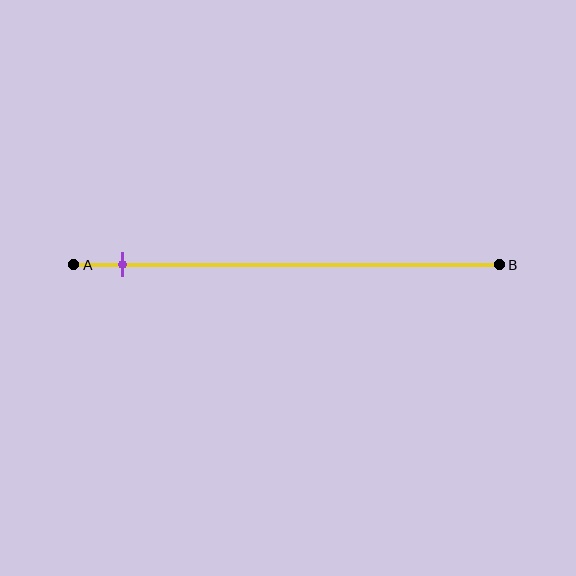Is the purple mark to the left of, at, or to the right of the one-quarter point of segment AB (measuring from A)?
The purple mark is to the left of the one-quarter point of segment AB.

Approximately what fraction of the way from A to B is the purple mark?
The purple mark is approximately 10% of the way from A to B.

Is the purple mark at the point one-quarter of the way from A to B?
No, the mark is at about 10% from A, not at the 25% one-quarter point.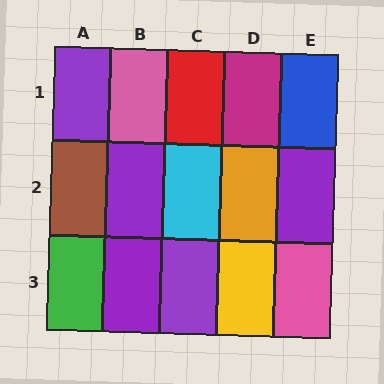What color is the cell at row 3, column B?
Purple.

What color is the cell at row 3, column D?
Yellow.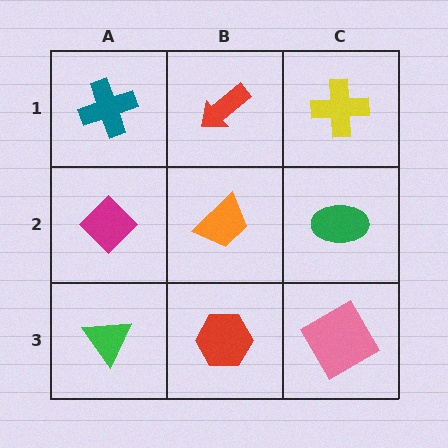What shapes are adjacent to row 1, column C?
A green ellipse (row 2, column C), a red arrow (row 1, column B).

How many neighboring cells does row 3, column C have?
2.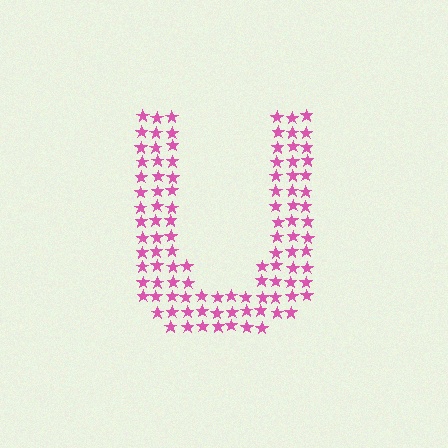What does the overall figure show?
The overall figure shows the letter U.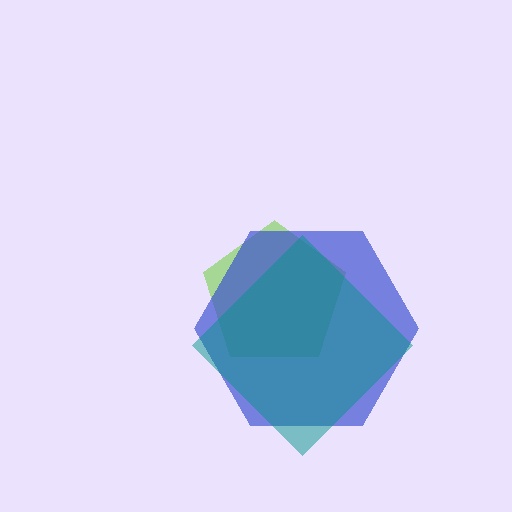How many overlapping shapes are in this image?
There are 3 overlapping shapes in the image.